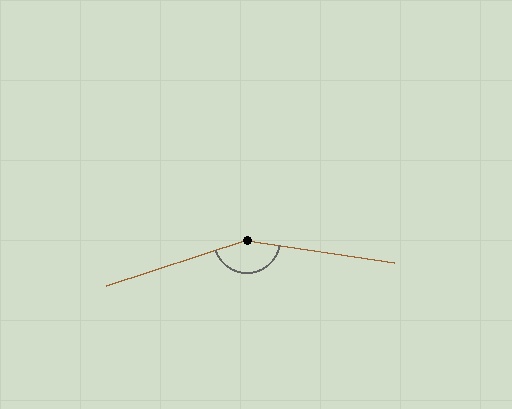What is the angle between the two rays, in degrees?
Approximately 153 degrees.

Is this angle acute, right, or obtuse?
It is obtuse.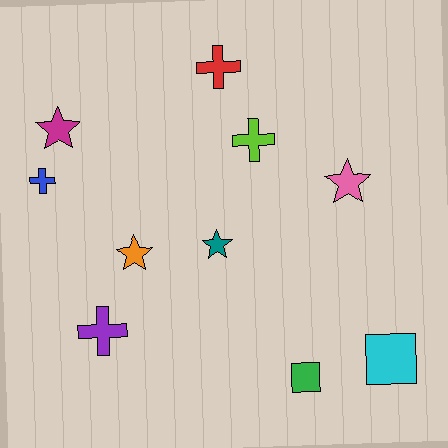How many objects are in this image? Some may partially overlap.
There are 10 objects.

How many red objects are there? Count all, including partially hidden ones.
There is 1 red object.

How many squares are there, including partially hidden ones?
There are 2 squares.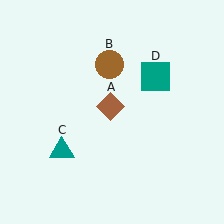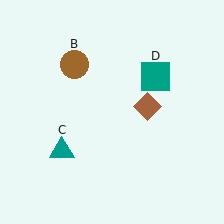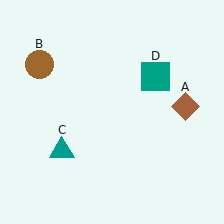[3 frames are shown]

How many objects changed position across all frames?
2 objects changed position: brown diamond (object A), brown circle (object B).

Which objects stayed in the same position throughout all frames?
Teal triangle (object C) and teal square (object D) remained stationary.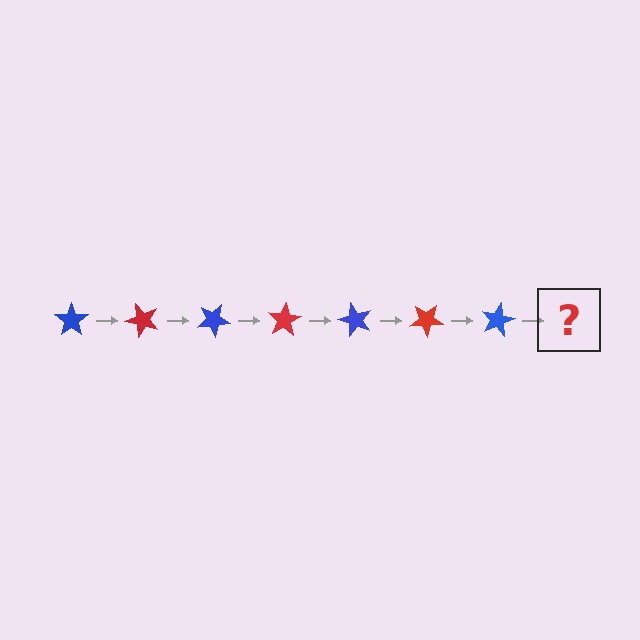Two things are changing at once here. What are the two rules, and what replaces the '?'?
The two rules are that it rotates 50 degrees each step and the color cycles through blue and red. The '?' should be a red star, rotated 350 degrees from the start.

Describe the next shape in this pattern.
It should be a red star, rotated 350 degrees from the start.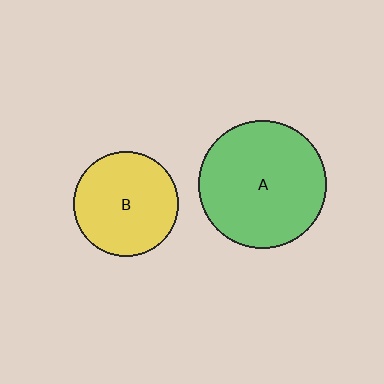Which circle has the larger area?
Circle A (green).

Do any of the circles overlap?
No, none of the circles overlap.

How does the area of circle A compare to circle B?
Approximately 1.5 times.